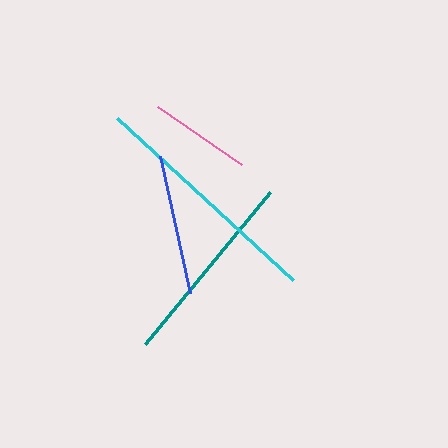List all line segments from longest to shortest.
From longest to shortest: cyan, teal, blue, pink.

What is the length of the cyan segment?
The cyan segment is approximately 240 pixels long.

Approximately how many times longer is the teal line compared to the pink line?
The teal line is approximately 1.9 times the length of the pink line.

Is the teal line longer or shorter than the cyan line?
The cyan line is longer than the teal line.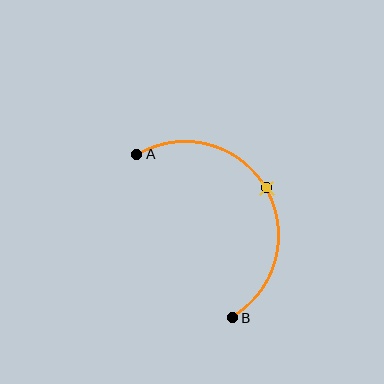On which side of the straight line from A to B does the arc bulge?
The arc bulges to the right of the straight line connecting A and B.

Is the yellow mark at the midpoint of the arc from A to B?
Yes. The yellow mark lies on the arc at equal arc-length from both A and B — it is the arc midpoint.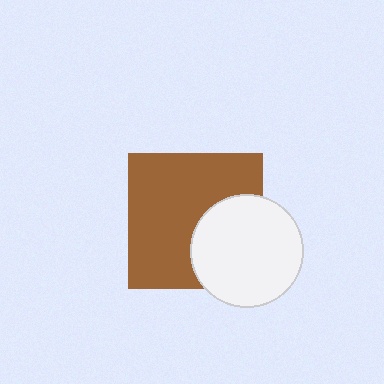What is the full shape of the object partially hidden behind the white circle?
The partially hidden object is a brown square.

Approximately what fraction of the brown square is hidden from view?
Roughly 33% of the brown square is hidden behind the white circle.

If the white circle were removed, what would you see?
You would see the complete brown square.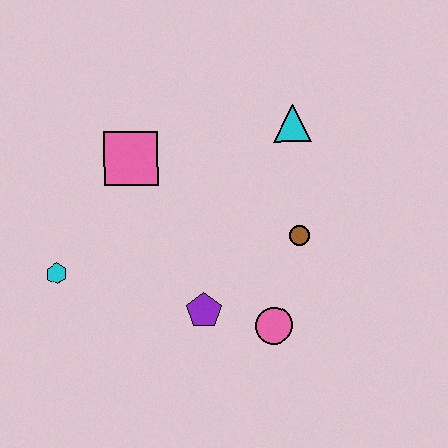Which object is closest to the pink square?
The cyan hexagon is closest to the pink square.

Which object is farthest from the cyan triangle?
The cyan hexagon is farthest from the cyan triangle.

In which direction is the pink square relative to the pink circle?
The pink square is above the pink circle.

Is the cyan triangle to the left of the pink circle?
No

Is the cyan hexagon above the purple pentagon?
Yes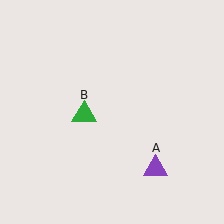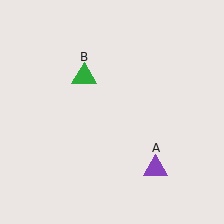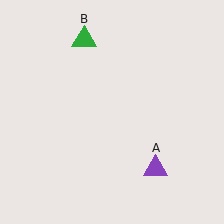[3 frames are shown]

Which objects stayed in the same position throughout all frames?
Purple triangle (object A) remained stationary.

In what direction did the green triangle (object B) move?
The green triangle (object B) moved up.